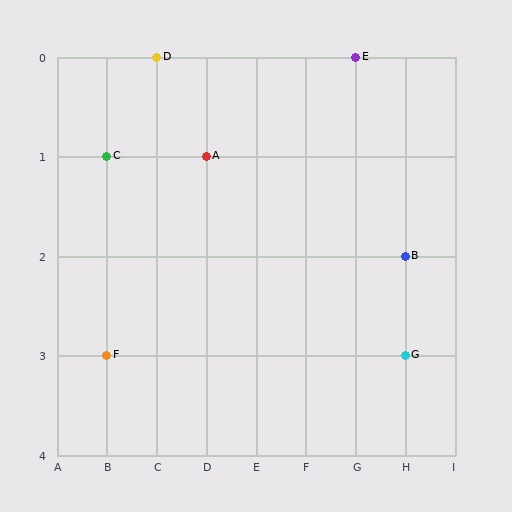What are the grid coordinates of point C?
Point C is at grid coordinates (B, 1).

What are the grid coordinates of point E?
Point E is at grid coordinates (G, 0).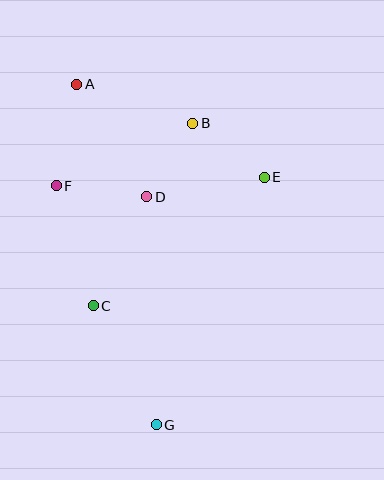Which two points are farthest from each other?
Points A and G are farthest from each other.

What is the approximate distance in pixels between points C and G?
The distance between C and G is approximately 134 pixels.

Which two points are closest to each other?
Points B and D are closest to each other.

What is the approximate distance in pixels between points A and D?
The distance between A and D is approximately 132 pixels.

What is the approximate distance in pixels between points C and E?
The distance between C and E is approximately 214 pixels.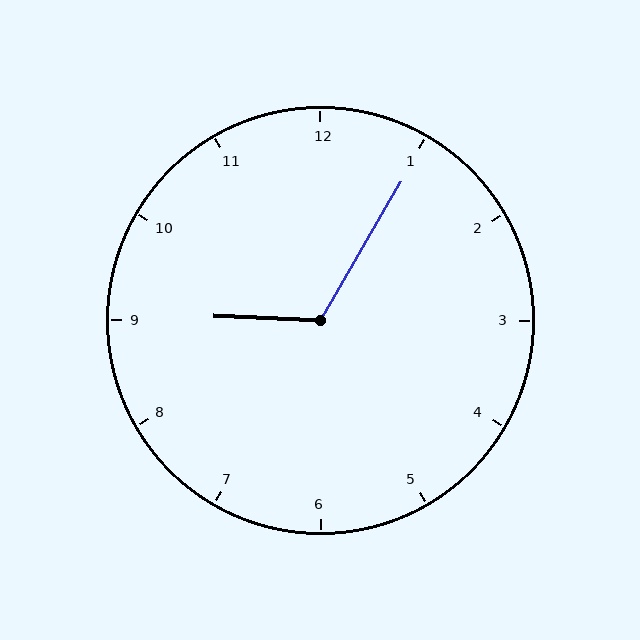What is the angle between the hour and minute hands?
Approximately 118 degrees.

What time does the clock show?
9:05.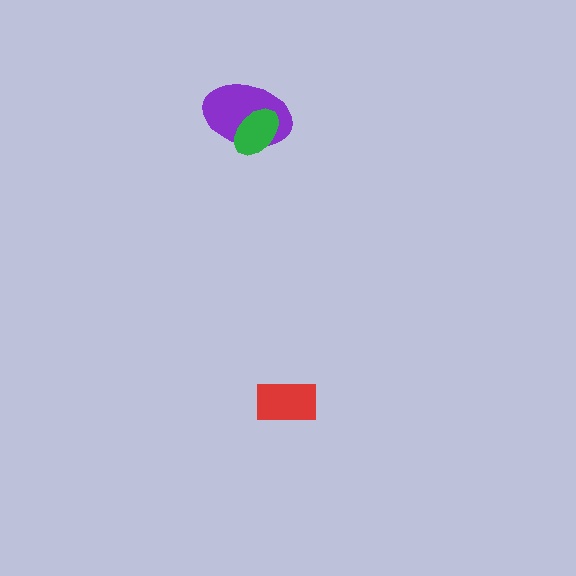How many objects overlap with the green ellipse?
1 object overlaps with the green ellipse.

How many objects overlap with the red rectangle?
0 objects overlap with the red rectangle.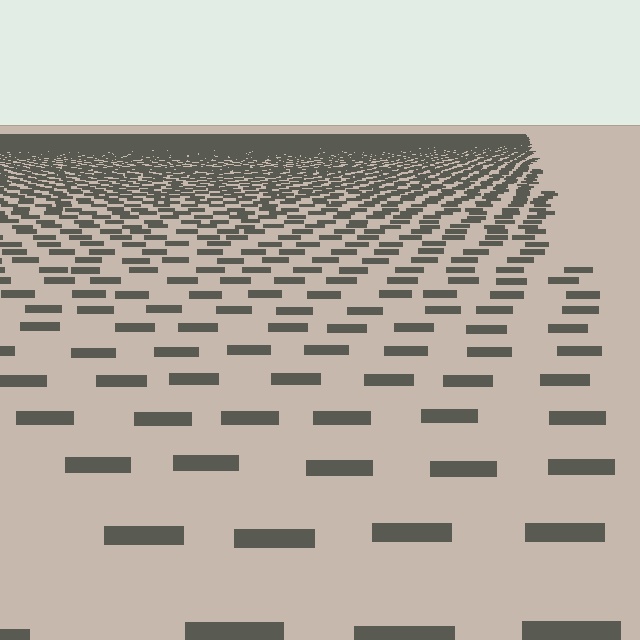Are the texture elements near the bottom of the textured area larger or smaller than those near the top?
Larger. Near the bottom, elements are closer to the viewer and appear at a bigger on-screen size.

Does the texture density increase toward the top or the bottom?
Density increases toward the top.